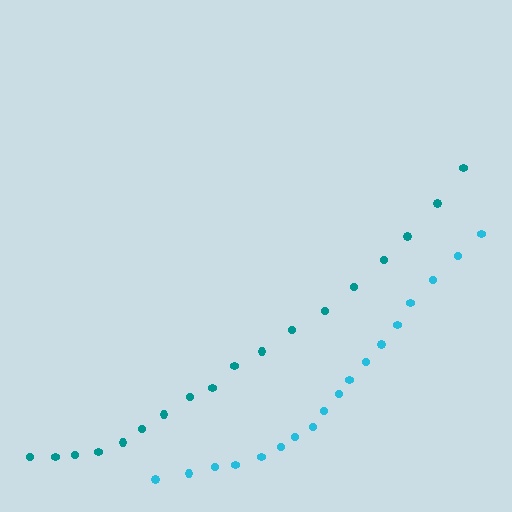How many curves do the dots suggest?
There are 2 distinct paths.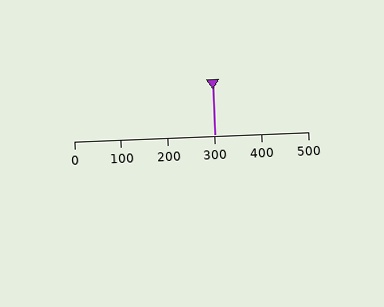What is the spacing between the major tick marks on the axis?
The major ticks are spaced 100 apart.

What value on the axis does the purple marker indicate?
The marker indicates approximately 300.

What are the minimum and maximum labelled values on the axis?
The axis runs from 0 to 500.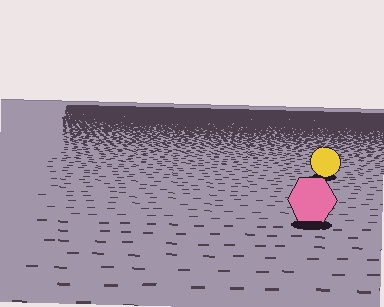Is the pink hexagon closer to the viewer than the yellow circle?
Yes. The pink hexagon is closer — you can tell from the texture gradient: the ground texture is coarser near it.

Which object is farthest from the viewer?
The yellow circle is farthest from the viewer. It appears smaller and the ground texture around it is denser.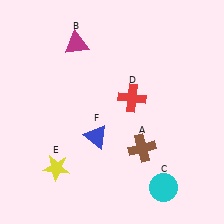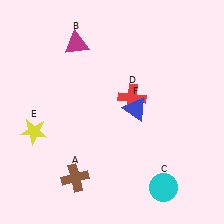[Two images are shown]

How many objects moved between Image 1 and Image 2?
3 objects moved between the two images.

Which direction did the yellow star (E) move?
The yellow star (E) moved up.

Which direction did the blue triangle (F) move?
The blue triangle (F) moved right.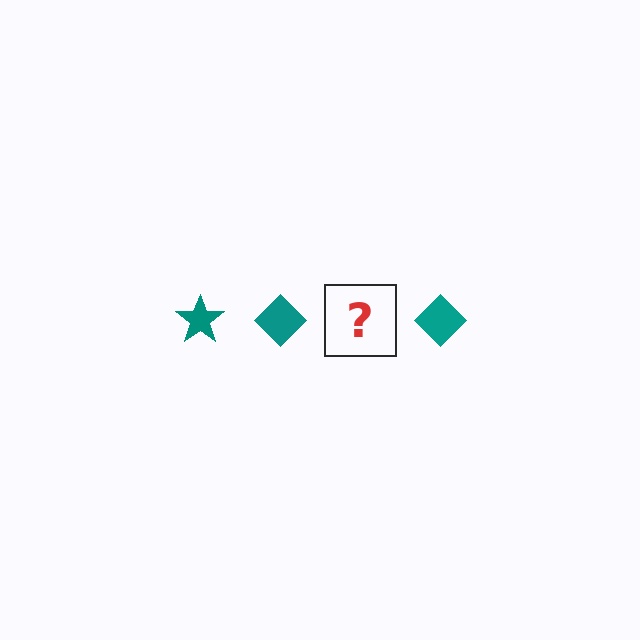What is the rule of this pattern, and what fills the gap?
The rule is that the pattern cycles through star, diamond shapes in teal. The gap should be filled with a teal star.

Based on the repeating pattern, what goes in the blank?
The blank should be a teal star.